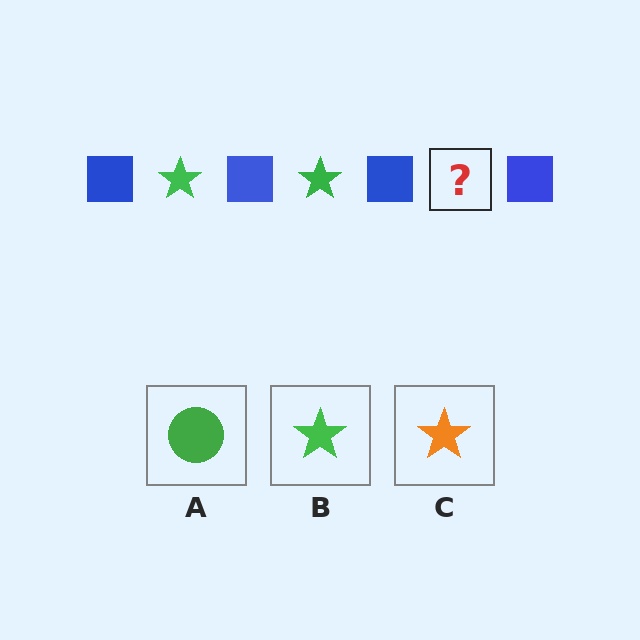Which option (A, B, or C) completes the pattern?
B.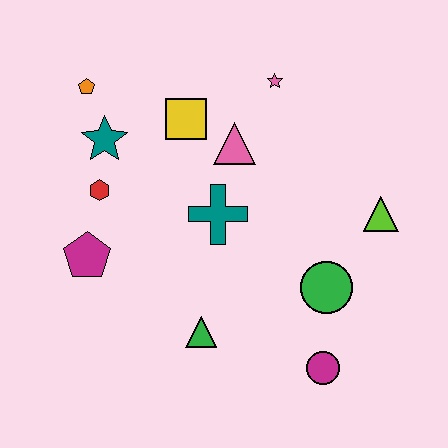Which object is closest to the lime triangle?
The green circle is closest to the lime triangle.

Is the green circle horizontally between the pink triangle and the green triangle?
No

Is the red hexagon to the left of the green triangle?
Yes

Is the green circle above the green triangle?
Yes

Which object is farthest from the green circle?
The orange pentagon is farthest from the green circle.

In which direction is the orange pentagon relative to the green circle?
The orange pentagon is to the left of the green circle.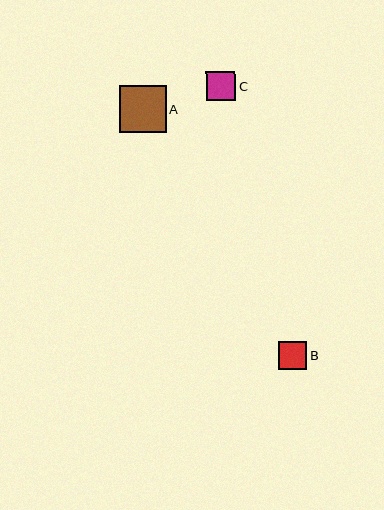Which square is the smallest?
Square B is the smallest with a size of approximately 28 pixels.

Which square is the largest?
Square A is the largest with a size of approximately 47 pixels.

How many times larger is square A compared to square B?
Square A is approximately 1.7 times the size of square B.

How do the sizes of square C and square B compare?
Square C and square B are approximately the same size.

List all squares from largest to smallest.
From largest to smallest: A, C, B.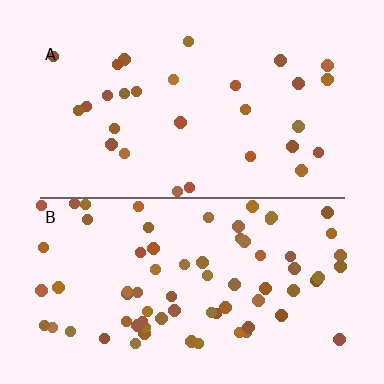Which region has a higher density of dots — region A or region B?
B (the bottom).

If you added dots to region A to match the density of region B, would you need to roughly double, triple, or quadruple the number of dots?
Approximately double.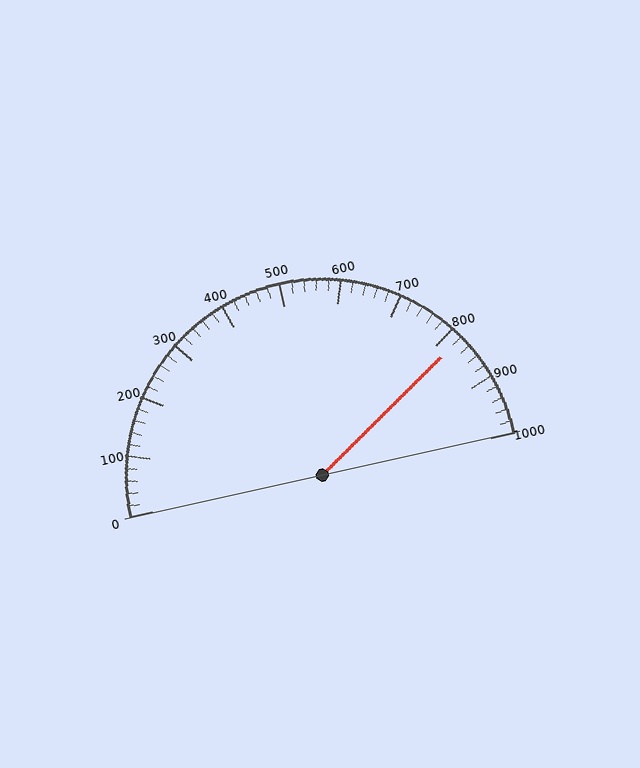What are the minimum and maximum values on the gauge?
The gauge ranges from 0 to 1000.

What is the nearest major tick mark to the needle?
The nearest major tick mark is 800.